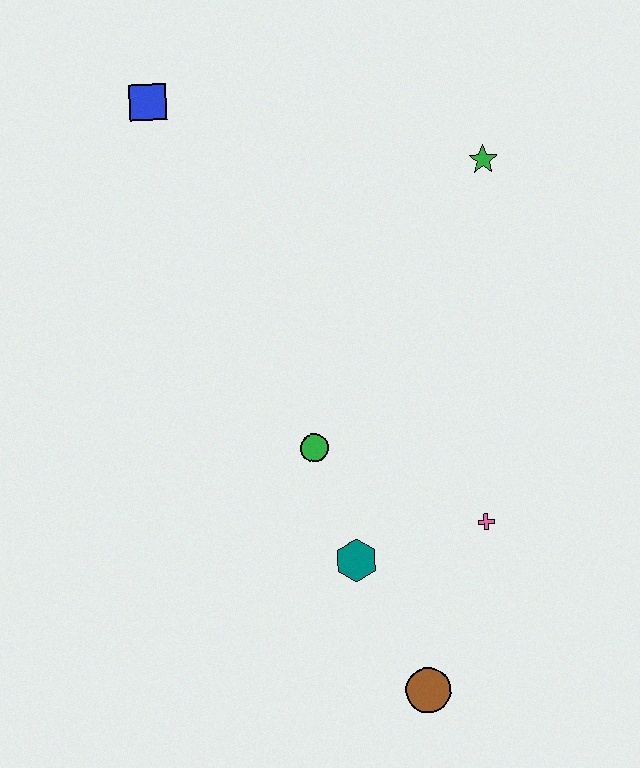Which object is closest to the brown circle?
The teal hexagon is closest to the brown circle.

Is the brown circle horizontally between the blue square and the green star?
Yes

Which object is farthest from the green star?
The brown circle is farthest from the green star.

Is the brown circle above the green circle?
No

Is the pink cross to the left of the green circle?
No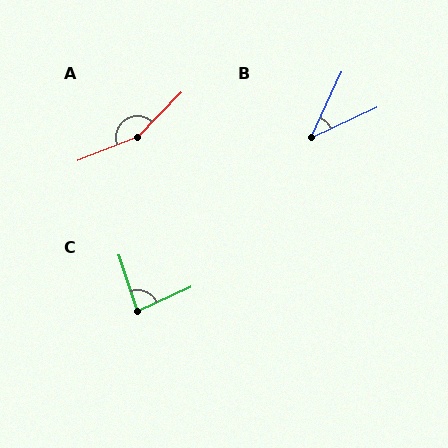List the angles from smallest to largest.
B (40°), C (83°), A (155°).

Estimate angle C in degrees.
Approximately 83 degrees.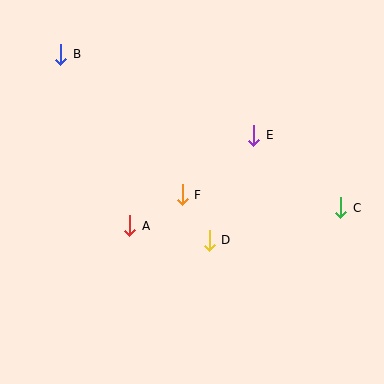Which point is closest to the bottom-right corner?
Point C is closest to the bottom-right corner.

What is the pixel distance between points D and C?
The distance between D and C is 135 pixels.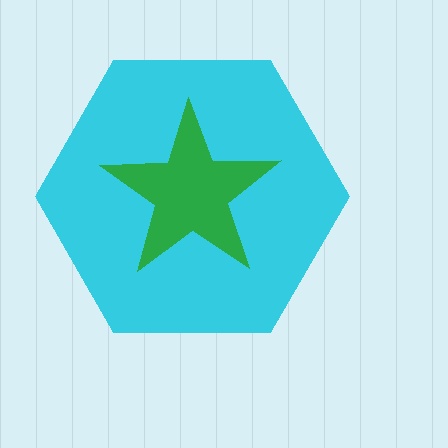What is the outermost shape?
The cyan hexagon.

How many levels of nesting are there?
2.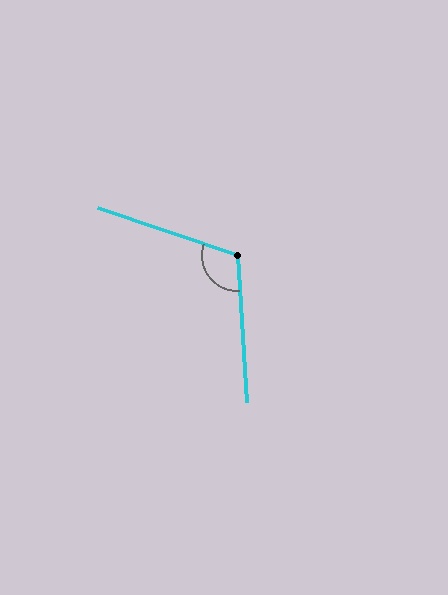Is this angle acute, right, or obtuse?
It is obtuse.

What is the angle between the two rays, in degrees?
Approximately 112 degrees.